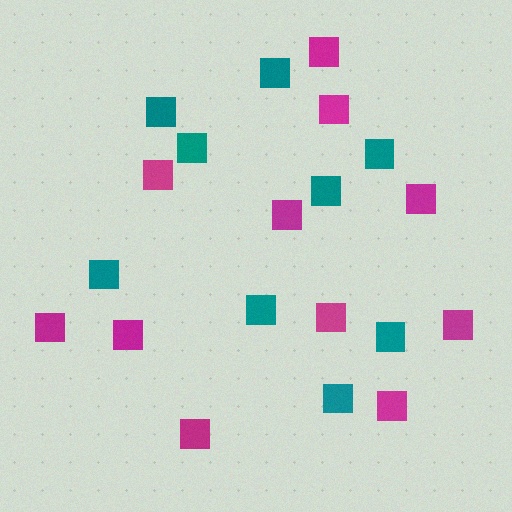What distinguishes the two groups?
There are 2 groups: one group of teal squares (9) and one group of magenta squares (11).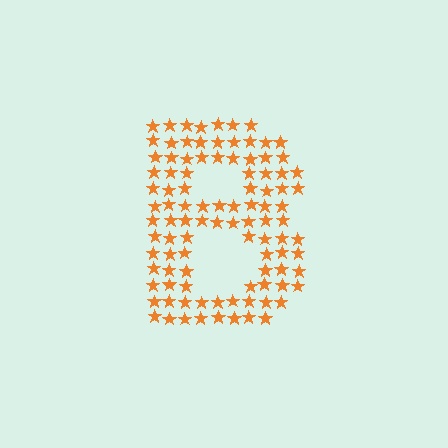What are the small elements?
The small elements are stars.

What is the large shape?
The large shape is the letter B.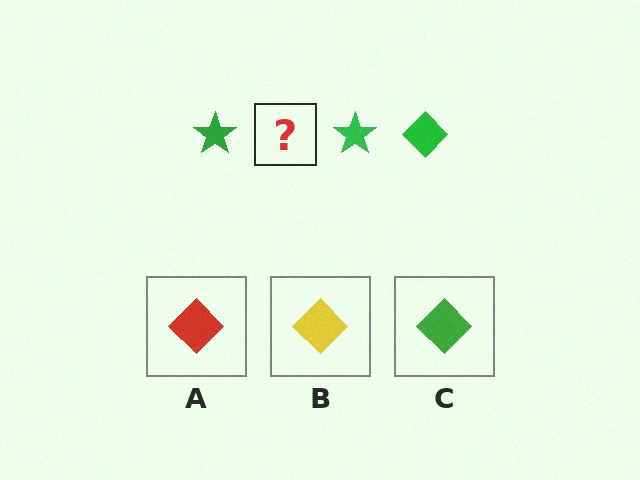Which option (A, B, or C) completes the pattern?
C.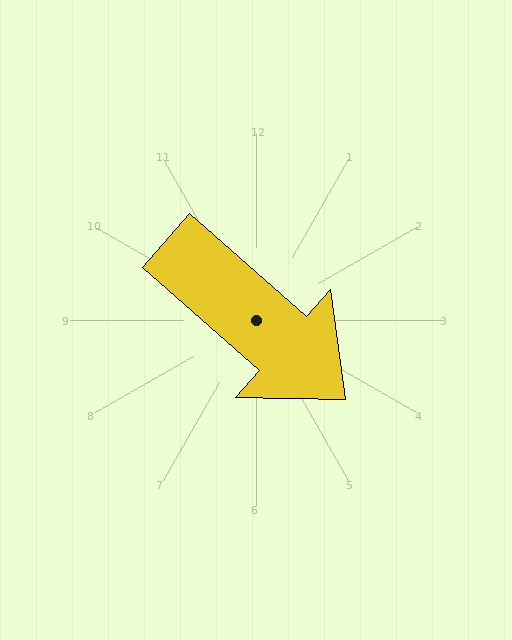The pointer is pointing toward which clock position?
Roughly 4 o'clock.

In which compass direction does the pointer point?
Southeast.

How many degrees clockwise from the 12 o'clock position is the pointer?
Approximately 132 degrees.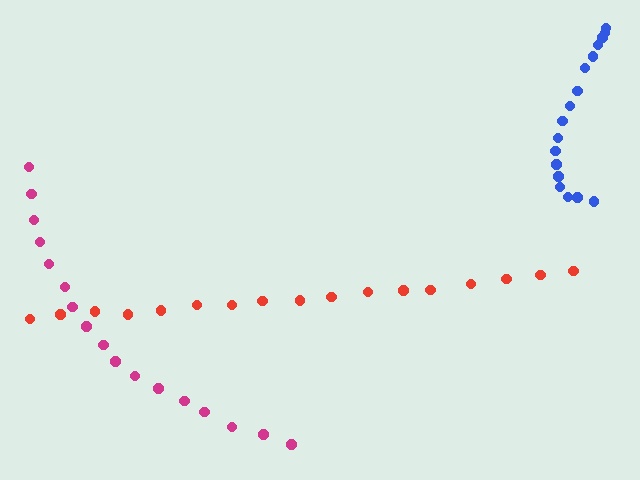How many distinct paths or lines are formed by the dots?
There are 3 distinct paths.